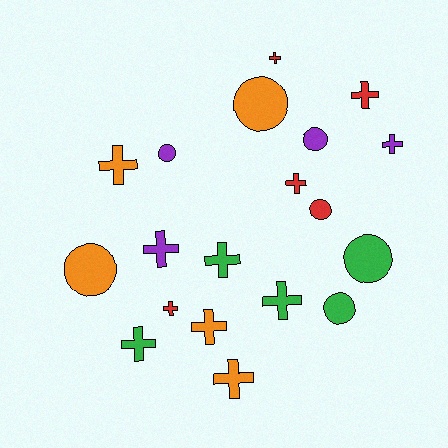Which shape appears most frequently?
Cross, with 12 objects.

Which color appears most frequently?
Orange, with 5 objects.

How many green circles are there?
There are 2 green circles.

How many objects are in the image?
There are 19 objects.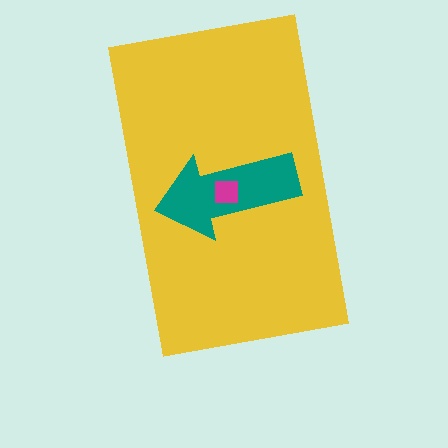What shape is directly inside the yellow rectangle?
The teal arrow.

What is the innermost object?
The magenta square.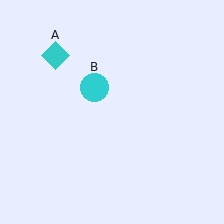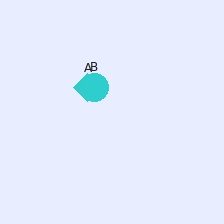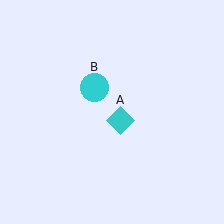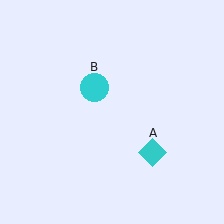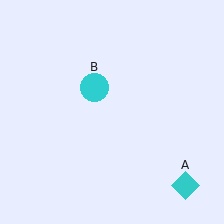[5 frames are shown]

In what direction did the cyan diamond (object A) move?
The cyan diamond (object A) moved down and to the right.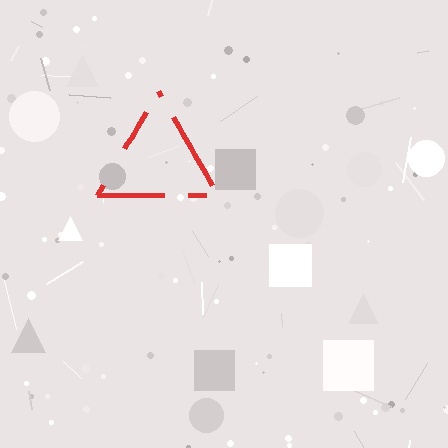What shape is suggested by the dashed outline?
The dashed outline suggests a triangle.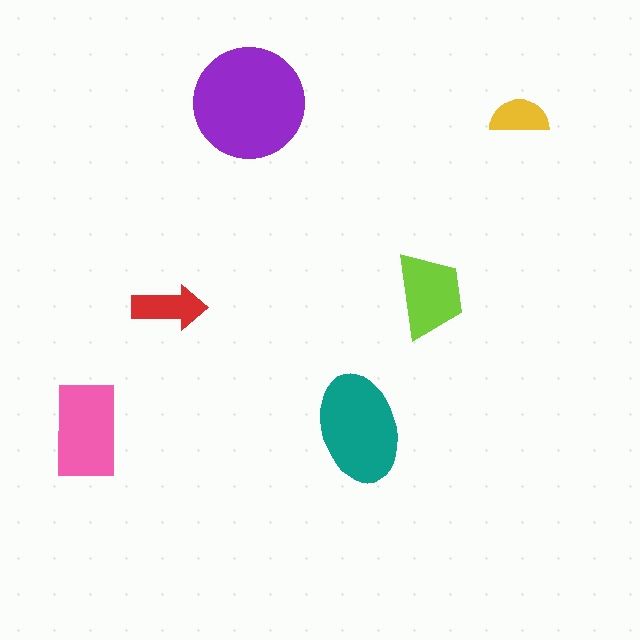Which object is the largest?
The purple circle.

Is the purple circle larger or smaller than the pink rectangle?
Larger.